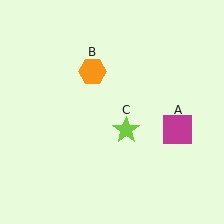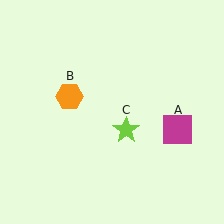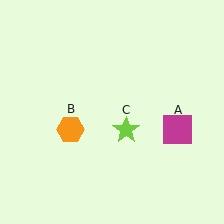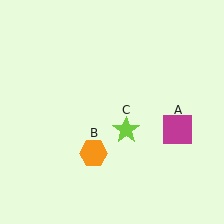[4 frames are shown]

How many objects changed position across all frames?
1 object changed position: orange hexagon (object B).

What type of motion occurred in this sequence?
The orange hexagon (object B) rotated counterclockwise around the center of the scene.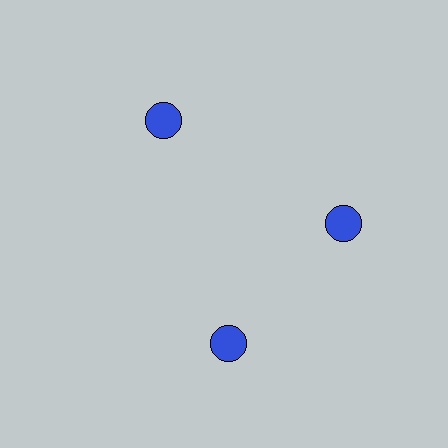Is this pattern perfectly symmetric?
No. The 3 blue circles are arranged in a ring, but one element near the 7 o'clock position is rotated out of alignment along the ring, breaking the 3-fold rotational symmetry.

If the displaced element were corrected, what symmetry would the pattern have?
It would have 3-fold rotational symmetry — the pattern would map onto itself every 120 degrees.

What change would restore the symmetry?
The symmetry would be restored by rotating it back into even spacing with its neighbors so that all 3 circles sit at equal angles and equal distance from the center.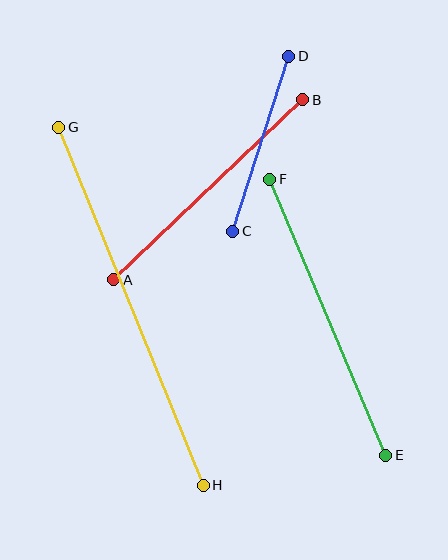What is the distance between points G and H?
The distance is approximately 386 pixels.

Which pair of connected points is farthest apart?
Points G and H are farthest apart.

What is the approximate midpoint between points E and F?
The midpoint is at approximately (328, 317) pixels.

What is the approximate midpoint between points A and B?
The midpoint is at approximately (208, 190) pixels.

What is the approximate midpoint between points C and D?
The midpoint is at approximately (261, 144) pixels.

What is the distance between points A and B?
The distance is approximately 261 pixels.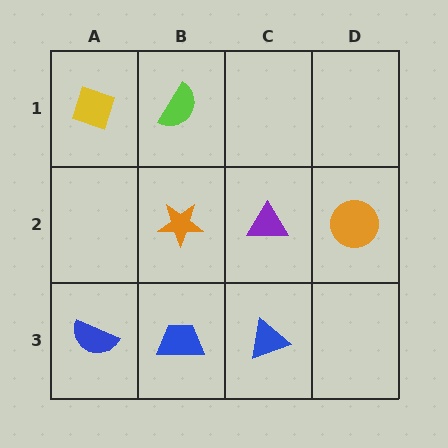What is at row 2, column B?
An orange star.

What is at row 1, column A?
A yellow diamond.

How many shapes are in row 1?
2 shapes.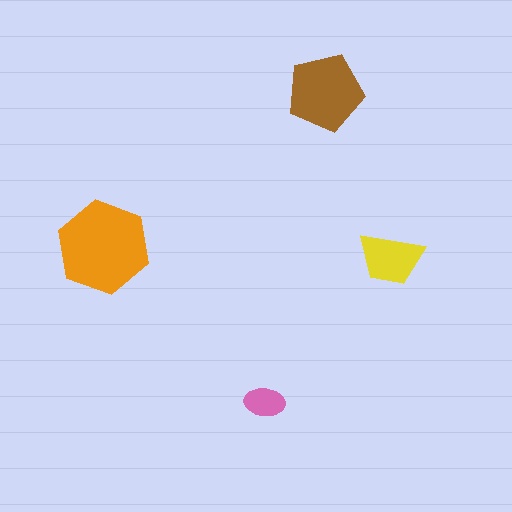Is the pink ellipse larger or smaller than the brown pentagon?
Smaller.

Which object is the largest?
The orange hexagon.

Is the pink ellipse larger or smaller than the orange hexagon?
Smaller.